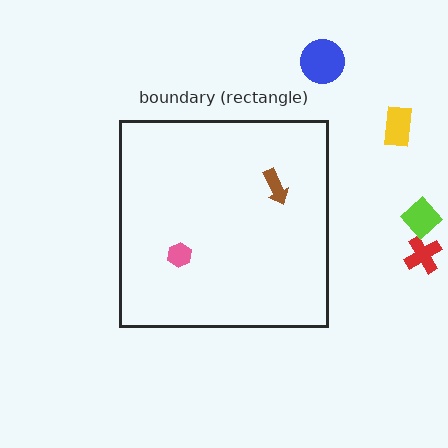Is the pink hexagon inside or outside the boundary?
Inside.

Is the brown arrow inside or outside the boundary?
Inside.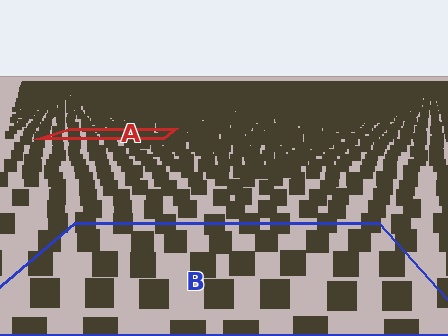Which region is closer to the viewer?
Region B is closer. The texture elements there are larger and more spread out.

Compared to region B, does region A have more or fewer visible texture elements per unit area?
Region A has more texture elements per unit area — they are packed more densely because it is farther away.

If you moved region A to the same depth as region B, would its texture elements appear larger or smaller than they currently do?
They would appear larger. At a closer depth, the same texture elements are projected at a bigger on-screen size.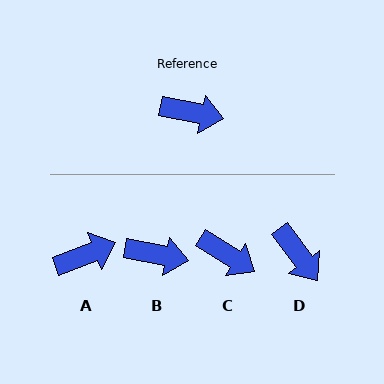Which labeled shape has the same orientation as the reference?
B.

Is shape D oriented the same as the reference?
No, it is off by about 42 degrees.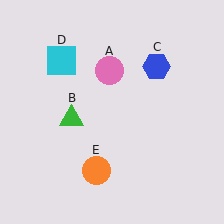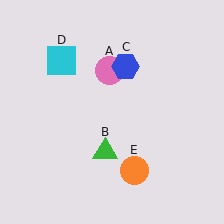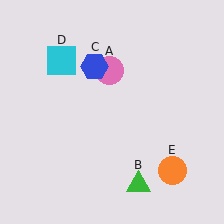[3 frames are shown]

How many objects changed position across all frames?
3 objects changed position: green triangle (object B), blue hexagon (object C), orange circle (object E).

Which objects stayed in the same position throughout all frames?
Pink circle (object A) and cyan square (object D) remained stationary.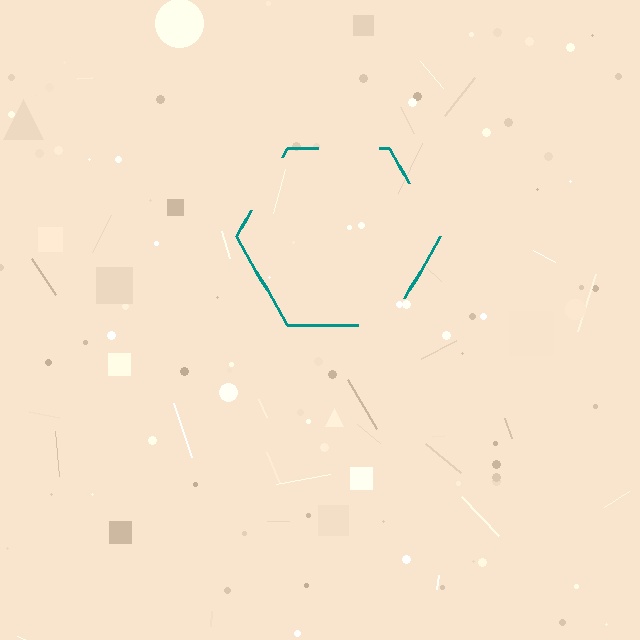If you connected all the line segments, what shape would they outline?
They would outline a hexagon.